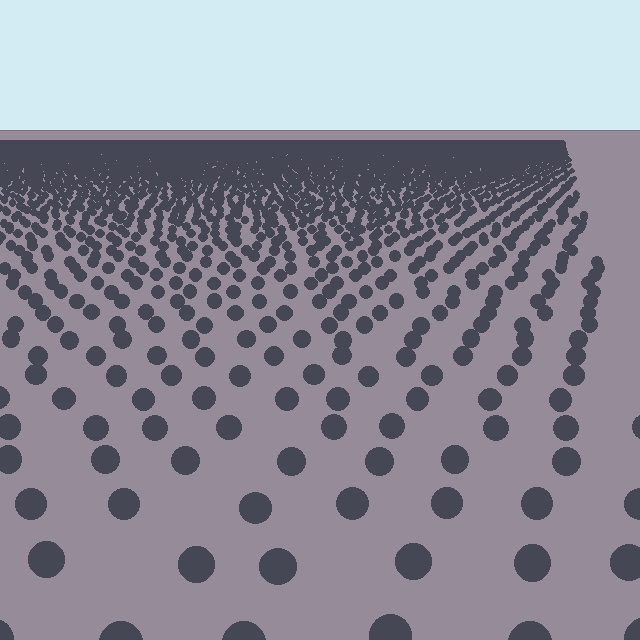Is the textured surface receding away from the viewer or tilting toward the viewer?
The surface is receding away from the viewer. Texture elements get smaller and denser toward the top.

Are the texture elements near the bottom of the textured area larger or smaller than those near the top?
Larger. Near the bottom, elements are closer to the viewer and appear at a bigger on-screen size.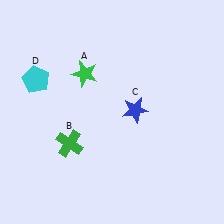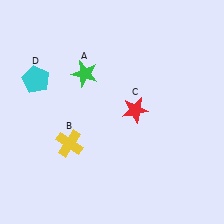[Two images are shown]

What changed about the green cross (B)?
In Image 1, B is green. In Image 2, it changed to yellow.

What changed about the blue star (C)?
In Image 1, C is blue. In Image 2, it changed to red.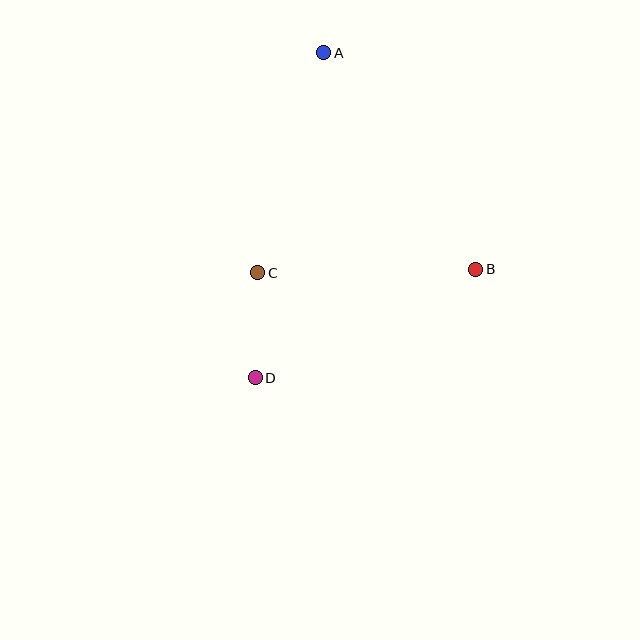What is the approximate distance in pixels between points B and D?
The distance between B and D is approximately 245 pixels.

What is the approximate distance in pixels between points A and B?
The distance between A and B is approximately 265 pixels.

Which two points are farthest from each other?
Points A and D are farthest from each other.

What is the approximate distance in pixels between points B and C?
The distance between B and C is approximately 218 pixels.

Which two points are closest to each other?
Points C and D are closest to each other.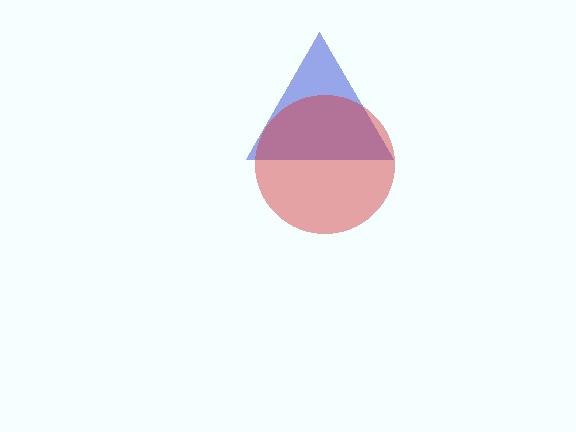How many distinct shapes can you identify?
There are 2 distinct shapes: a blue triangle, a red circle.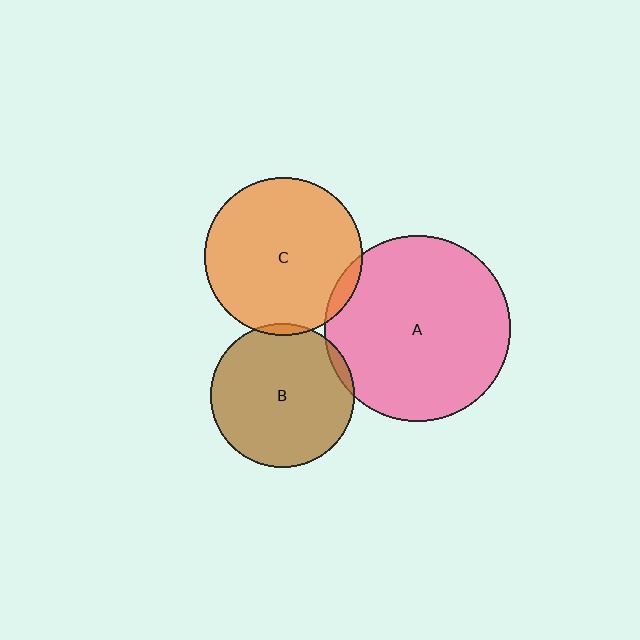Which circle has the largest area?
Circle A (pink).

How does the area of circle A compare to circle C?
Approximately 1.4 times.